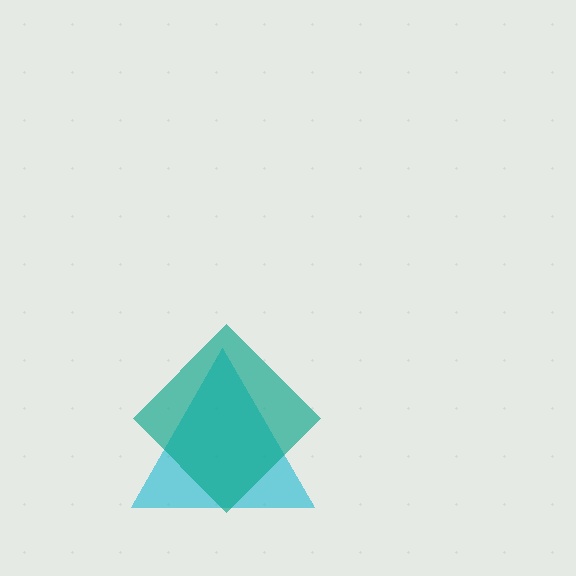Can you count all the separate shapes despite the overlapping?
Yes, there are 2 separate shapes.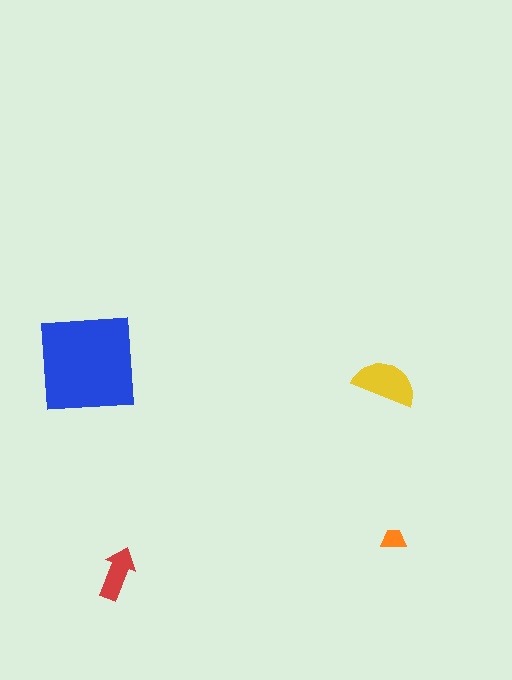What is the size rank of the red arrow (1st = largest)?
3rd.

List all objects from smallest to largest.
The orange trapezoid, the red arrow, the yellow semicircle, the blue square.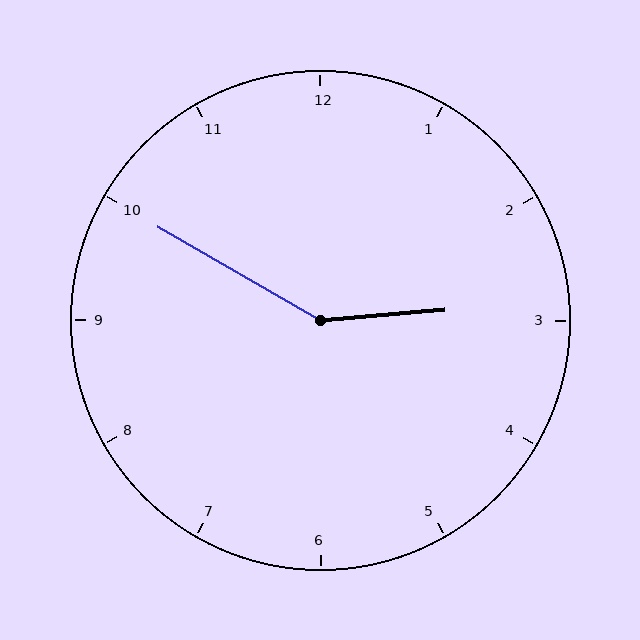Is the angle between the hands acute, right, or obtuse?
It is obtuse.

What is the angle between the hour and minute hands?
Approximately 145 degrees.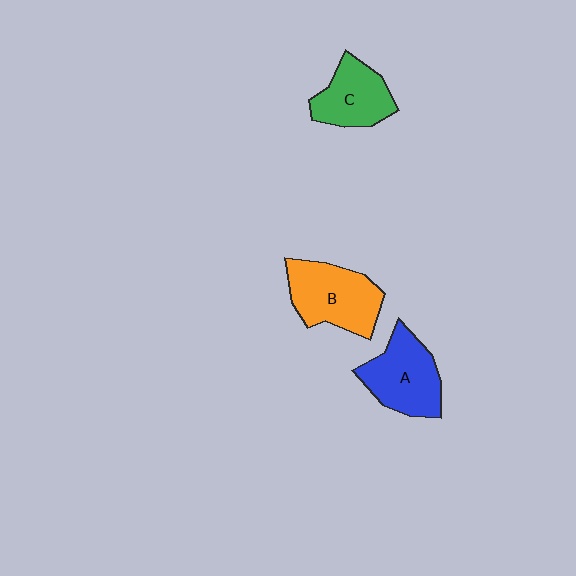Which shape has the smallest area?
Shape C (green).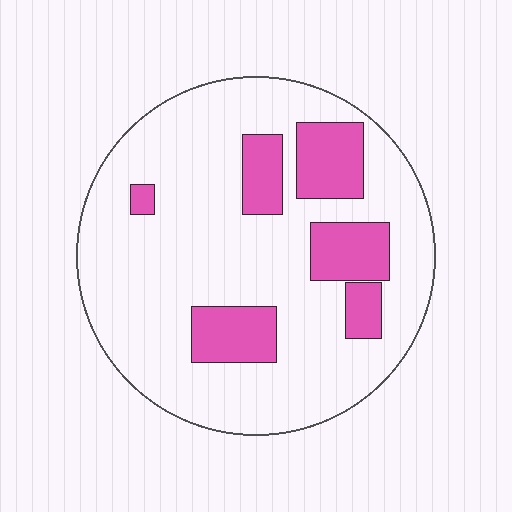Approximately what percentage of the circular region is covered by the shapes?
Approximately 20%.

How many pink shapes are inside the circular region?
6.